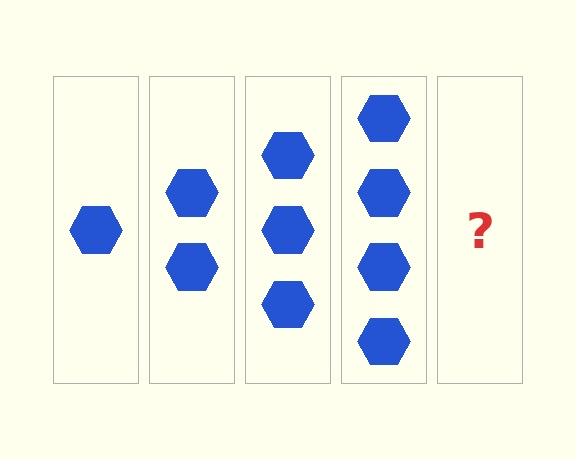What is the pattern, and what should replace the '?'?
The pattern is that each step adds one more hexagon. The '?' should be 5 hexagons.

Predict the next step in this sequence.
The next step is 5 hexagons.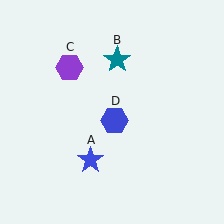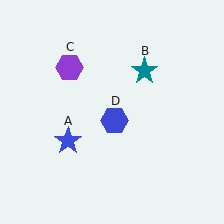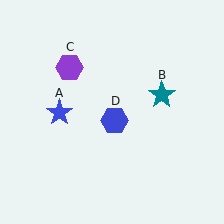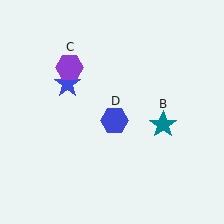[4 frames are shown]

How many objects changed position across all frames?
2 objects changed position: blue star (object A), teal star (object B).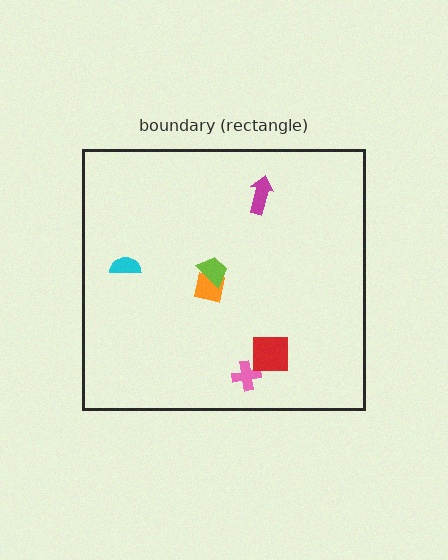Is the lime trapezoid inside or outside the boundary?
Inside.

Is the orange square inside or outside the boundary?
Inside.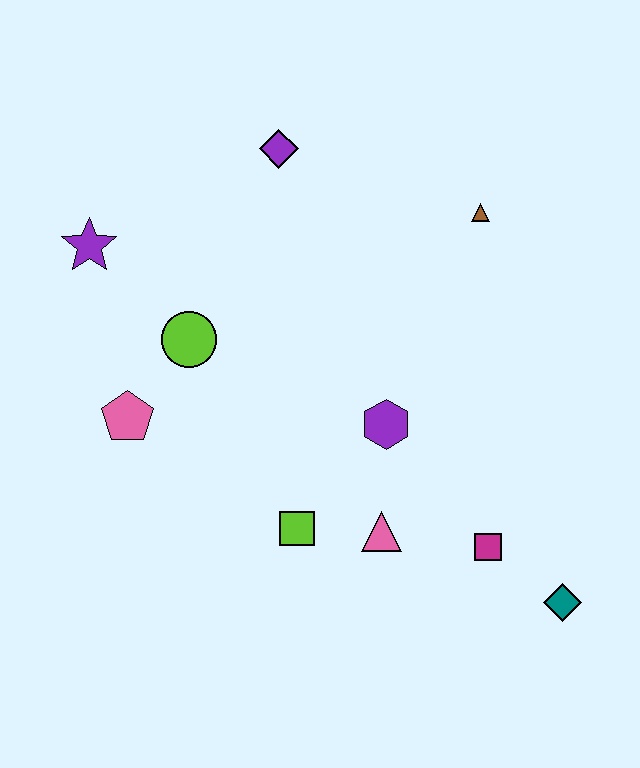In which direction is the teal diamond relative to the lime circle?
The teal diamond is to the right of the lime circle.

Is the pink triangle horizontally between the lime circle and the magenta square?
Yes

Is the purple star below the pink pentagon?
No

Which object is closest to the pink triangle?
The lime square is closest to the pink triangle.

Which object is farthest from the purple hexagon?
The purple star is farthest from the purple hexagon.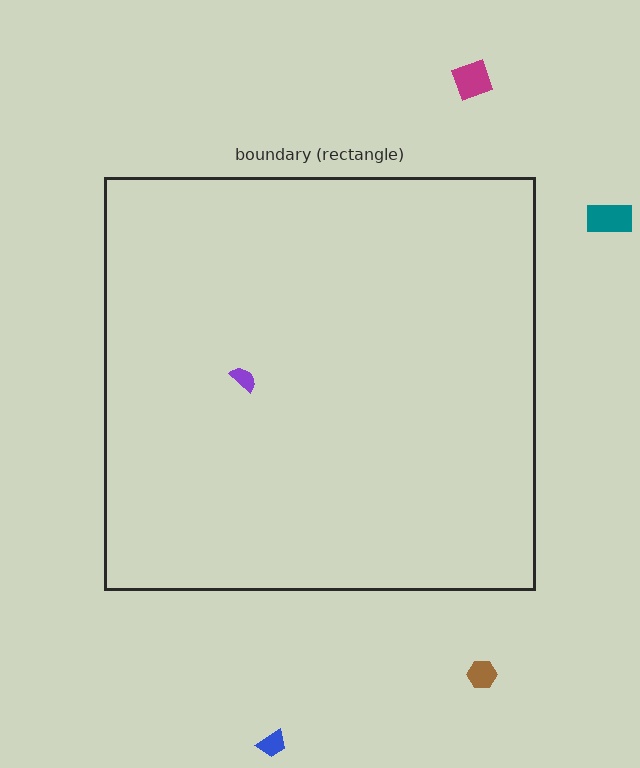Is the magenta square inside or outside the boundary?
Outside.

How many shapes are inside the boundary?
1 inside, 4 outside.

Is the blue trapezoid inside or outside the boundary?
Outside.